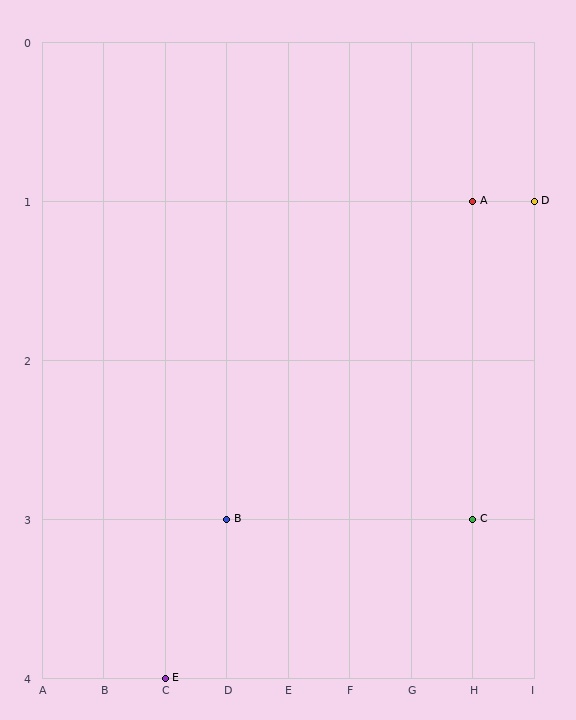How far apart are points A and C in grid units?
Points A and C are 2 rows apart.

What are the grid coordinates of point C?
Point C is at grid coordinates (H, 3).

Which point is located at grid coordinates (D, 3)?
Point B is at (D, 3).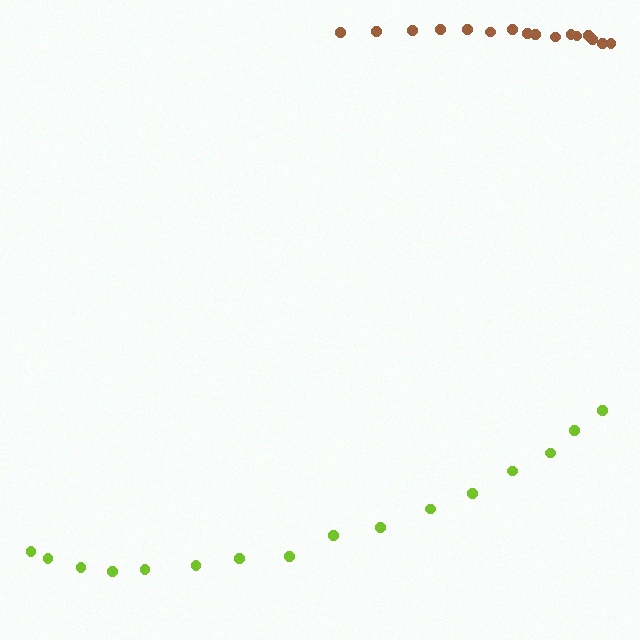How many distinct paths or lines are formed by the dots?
There are 2 distinct paths.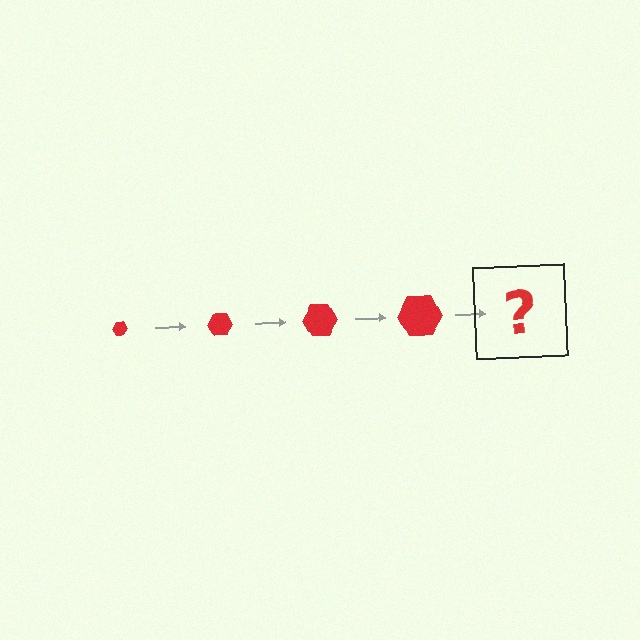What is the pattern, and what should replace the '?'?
The pattern is that the hexagon gets progressively larger each step. The '?' should be a red hexagon, larger than the previous one.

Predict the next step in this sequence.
The next step is a red hexagon, larger than the previous one.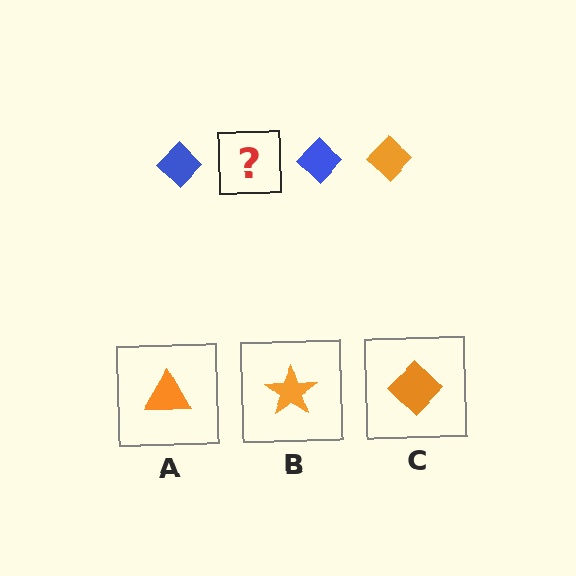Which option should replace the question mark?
Option C.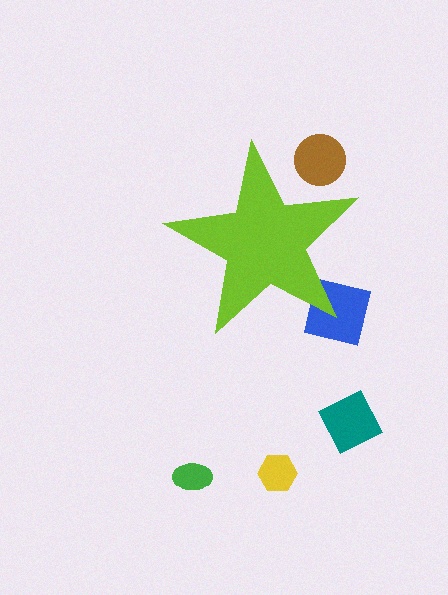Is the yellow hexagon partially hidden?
No, the yellow hexagon is fully visible.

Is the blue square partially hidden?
Yes, the blue square is partially hidden behind the lime star.